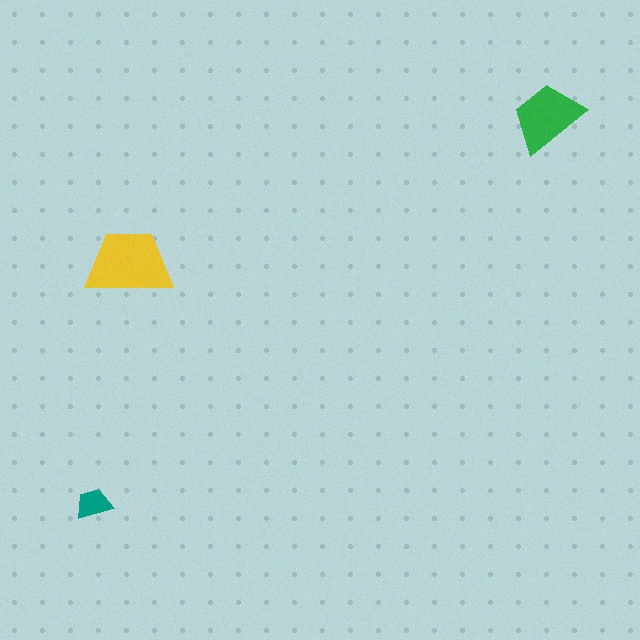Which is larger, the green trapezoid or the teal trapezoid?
The green one.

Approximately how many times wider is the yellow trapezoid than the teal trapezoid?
About 2.5 times wider.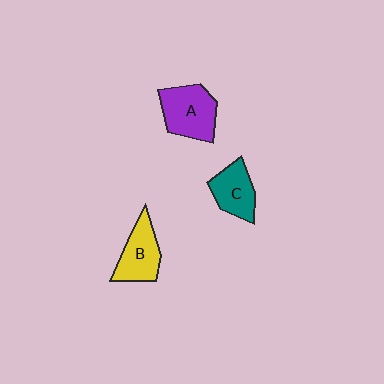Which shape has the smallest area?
Shape C (teal).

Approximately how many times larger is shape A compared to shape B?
Approximately 1.2 times.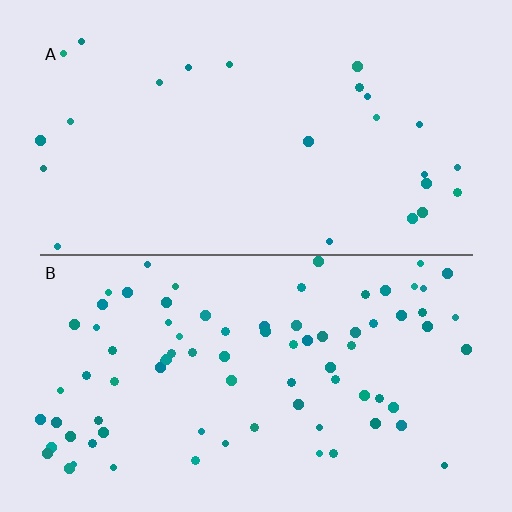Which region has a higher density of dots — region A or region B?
B (the bottom).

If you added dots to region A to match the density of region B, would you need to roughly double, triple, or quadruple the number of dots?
Approximately triple.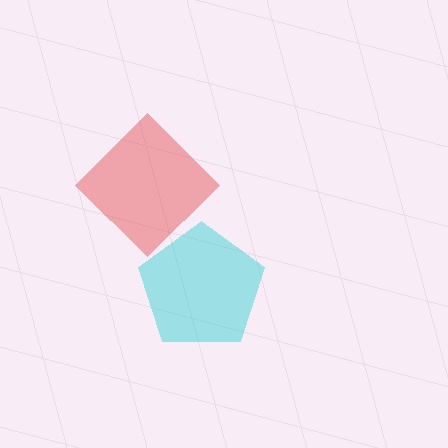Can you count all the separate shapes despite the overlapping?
Yes, there are 2 separate shapes.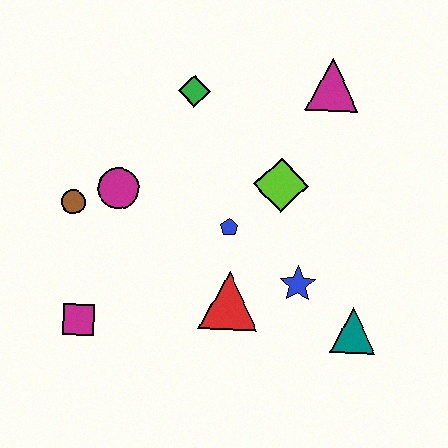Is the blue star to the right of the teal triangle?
No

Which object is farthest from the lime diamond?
The magenta square is farthest from the lime diamond.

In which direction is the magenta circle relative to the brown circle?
The magenta circle is to the right of the brown circle.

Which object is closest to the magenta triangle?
The lime diamond is closest to the magenta triangle.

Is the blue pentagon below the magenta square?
No